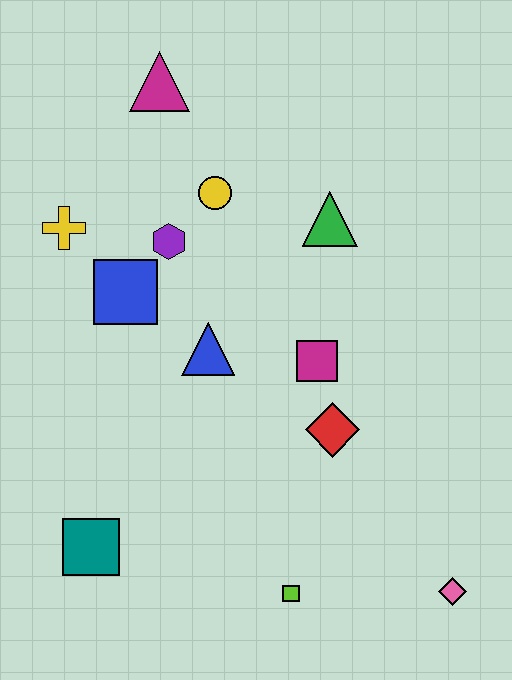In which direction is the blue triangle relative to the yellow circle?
The blue triangle is below the yellow circle.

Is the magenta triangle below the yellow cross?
No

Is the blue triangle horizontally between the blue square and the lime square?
Yes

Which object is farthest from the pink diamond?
The magenta triangle is farthest from the pink diamond.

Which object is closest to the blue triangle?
The blue square is closest to the blue triangle.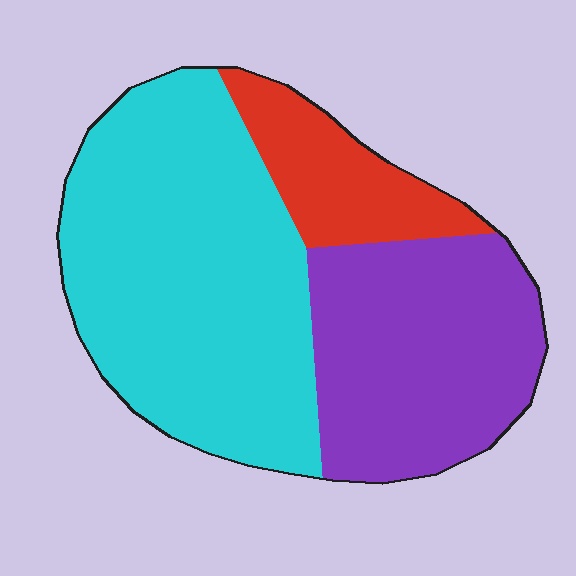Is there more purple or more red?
Purple.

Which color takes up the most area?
Cyan, at roughly 50%.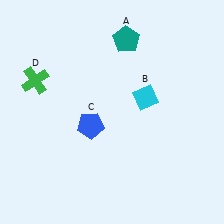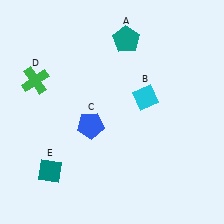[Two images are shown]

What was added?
A teal diamond (E) was added in Image 2.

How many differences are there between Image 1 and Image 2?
There is 1 difference between the two images.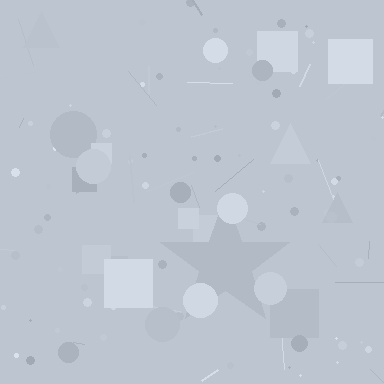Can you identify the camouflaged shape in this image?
The camouflaged shape is a star.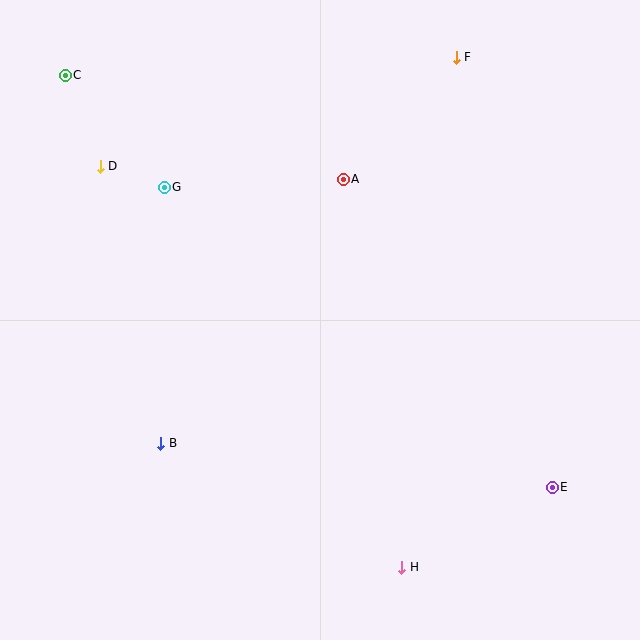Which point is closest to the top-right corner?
Point F is closest to the top-right corner.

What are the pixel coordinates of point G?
Point G is at (164, 187).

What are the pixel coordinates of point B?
Point B is at (161, 443).